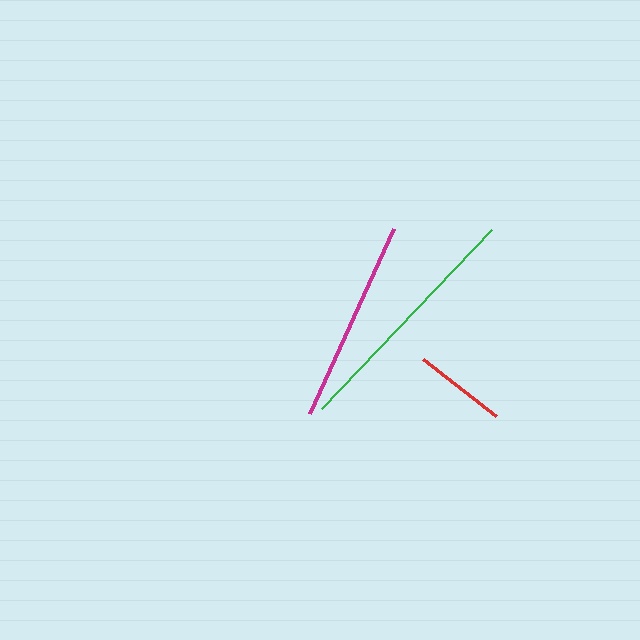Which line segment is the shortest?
The red line is the shortest at approximately 92 pixels.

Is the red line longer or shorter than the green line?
The green line is longer than the red line.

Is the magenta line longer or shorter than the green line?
The green line is longer than the magenta line.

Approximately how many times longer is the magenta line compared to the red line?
The magenta line is approximately 2.2 times the length of the red line.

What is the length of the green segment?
The green segment is approximately 247 pixels long.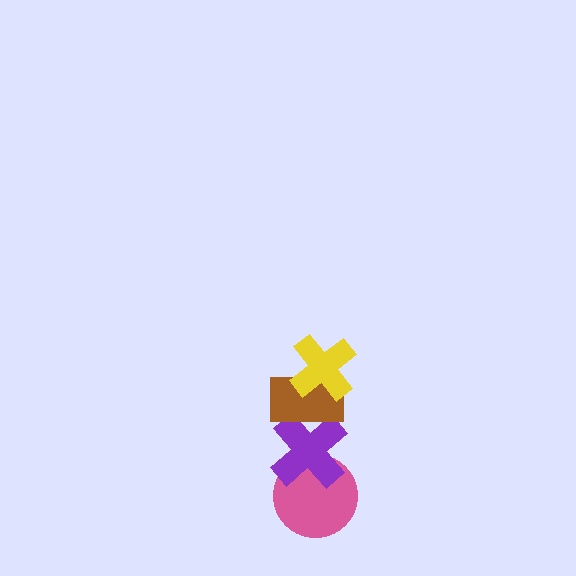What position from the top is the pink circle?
The pink circle is 4th from the top.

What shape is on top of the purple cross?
The brown rectangle is on top of the purple cross.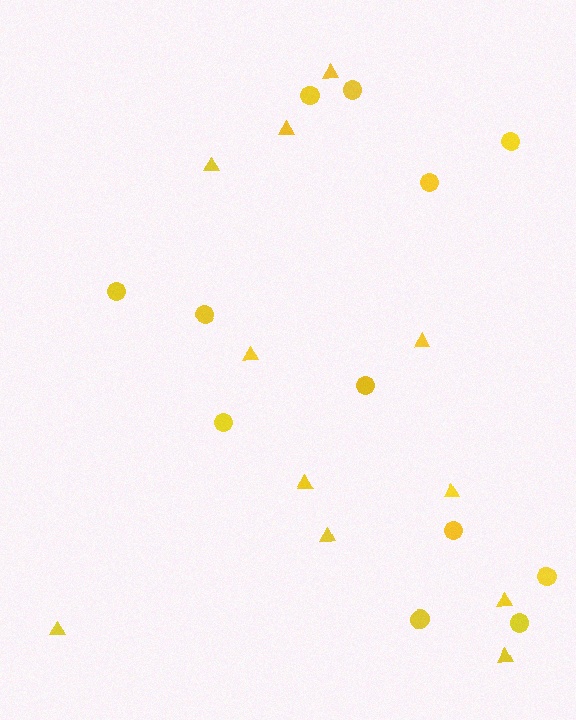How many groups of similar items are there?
There are 2 groups: one group of triangles (11) and one group of circles (12).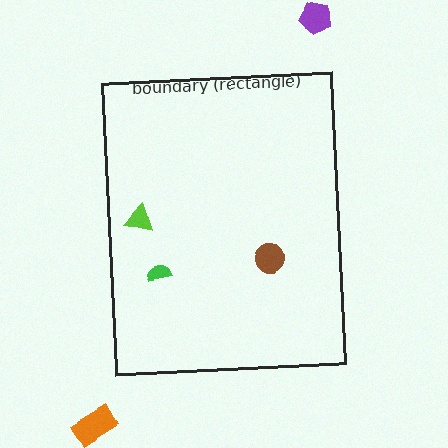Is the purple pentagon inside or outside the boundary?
Outside.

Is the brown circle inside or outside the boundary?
Inside.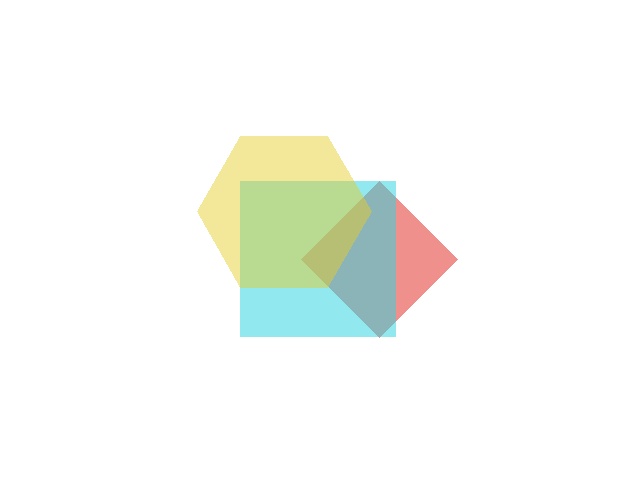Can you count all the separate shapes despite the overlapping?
Yes, there are 3 separate shapes.